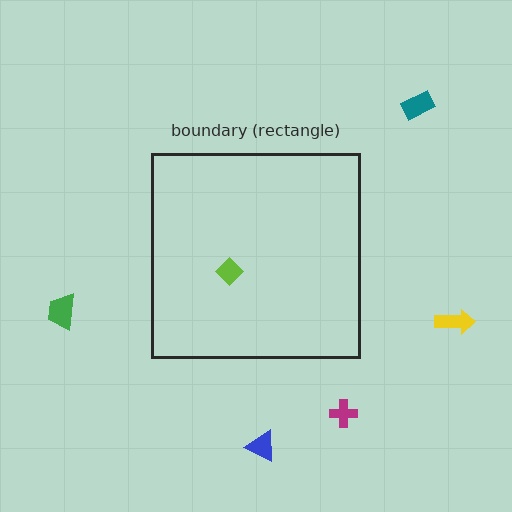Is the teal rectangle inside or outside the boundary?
Outside.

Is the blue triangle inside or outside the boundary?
Outside.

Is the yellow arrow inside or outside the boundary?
Outside.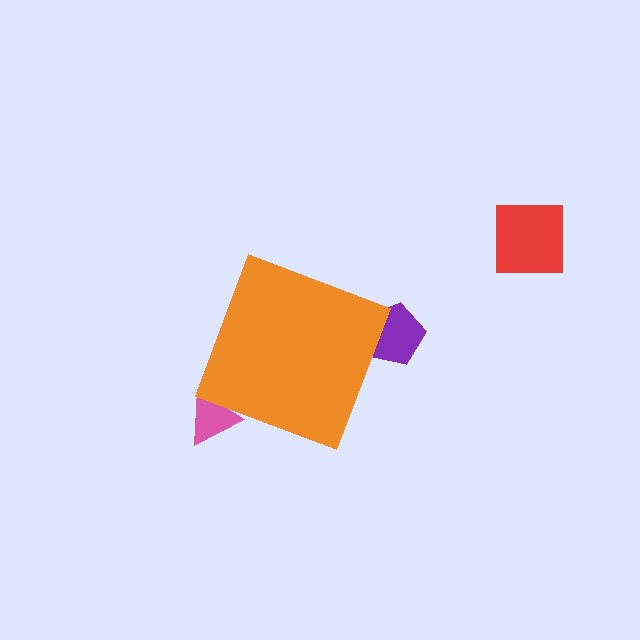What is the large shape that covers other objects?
An orange diamond.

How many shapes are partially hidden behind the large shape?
2 shapes are partially hidden.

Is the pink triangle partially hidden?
Yes, the pink triangle is partially hidden behind the orange diamond.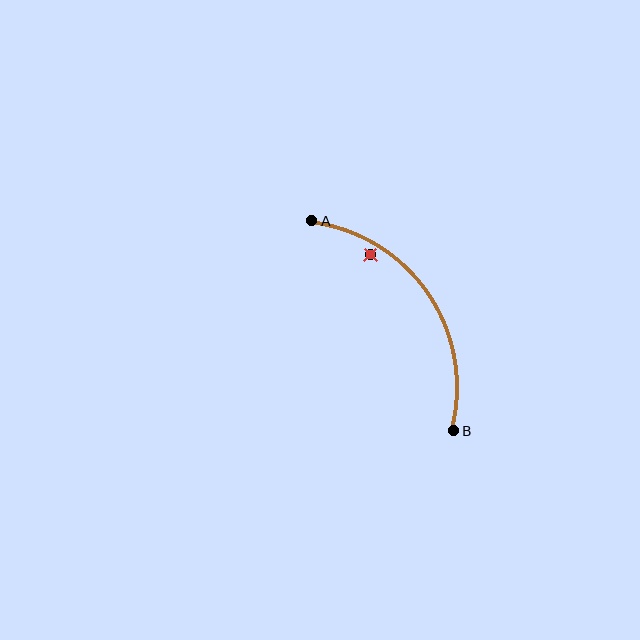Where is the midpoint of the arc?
The arc midpoint is the point on the curve farthest from the straight line joining A and B. It sits above and to the right of that line.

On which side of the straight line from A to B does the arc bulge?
The arc bulges above and to the right of the straight line connecting A and B.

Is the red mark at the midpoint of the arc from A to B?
No — the red mark does not lie on the arc at all. It sits slightly inside the curve.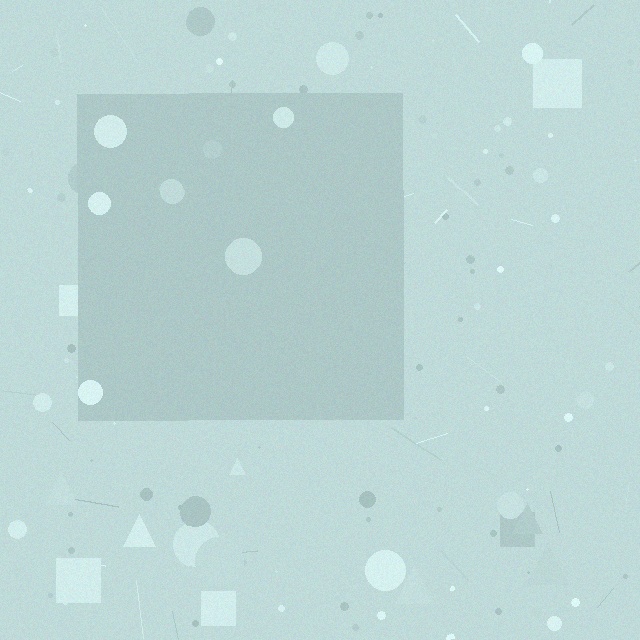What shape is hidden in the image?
A square is hidden in the image.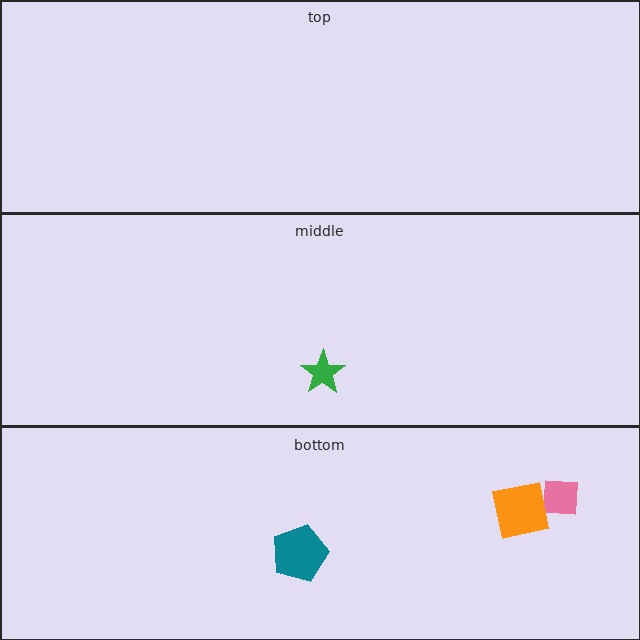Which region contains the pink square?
The bottom region.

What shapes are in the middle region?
The green star.